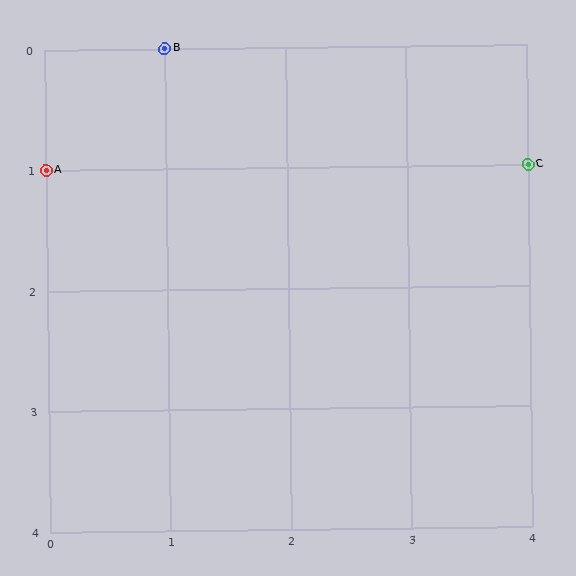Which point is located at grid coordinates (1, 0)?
Point B is at (1, 0).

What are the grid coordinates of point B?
Point B is at grid coordinates (1, 0).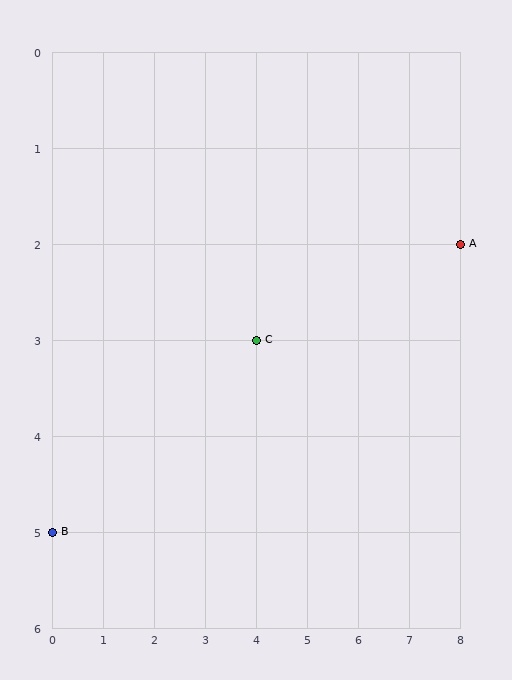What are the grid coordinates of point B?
Point B is at grid coordinates (0, 5).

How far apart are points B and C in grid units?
Points B and C are 4 columns and 2 rows apart (about 4.5 grid units diagonally).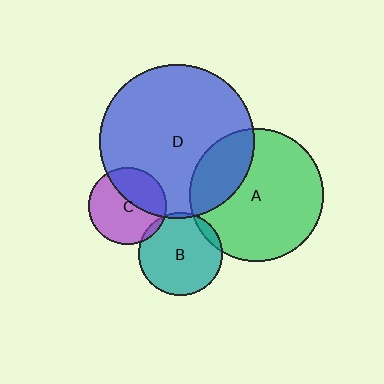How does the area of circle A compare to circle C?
Approximately 3.0 times.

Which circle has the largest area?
Circle D (blue).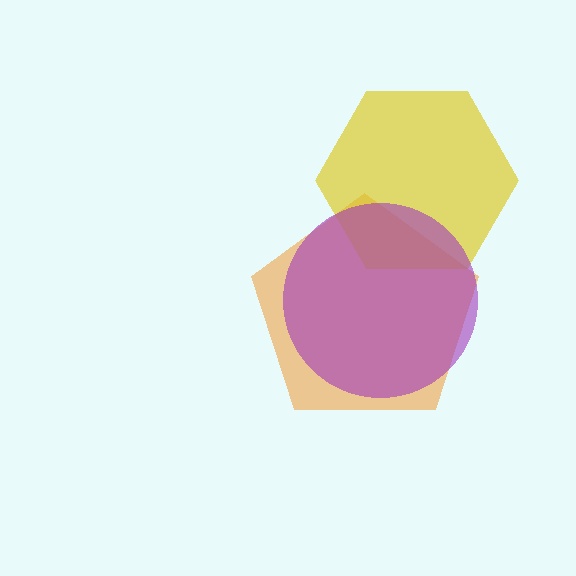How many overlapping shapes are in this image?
There are 3 overlapping shapes in the image.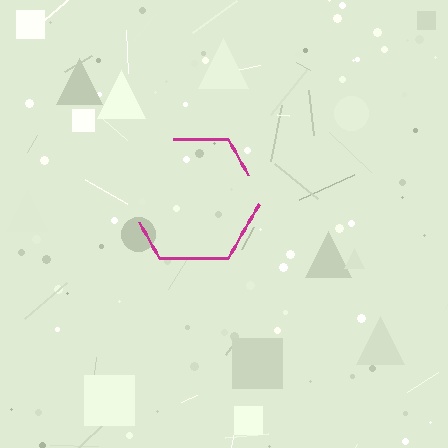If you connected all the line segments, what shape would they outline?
They would outline a hexagon.